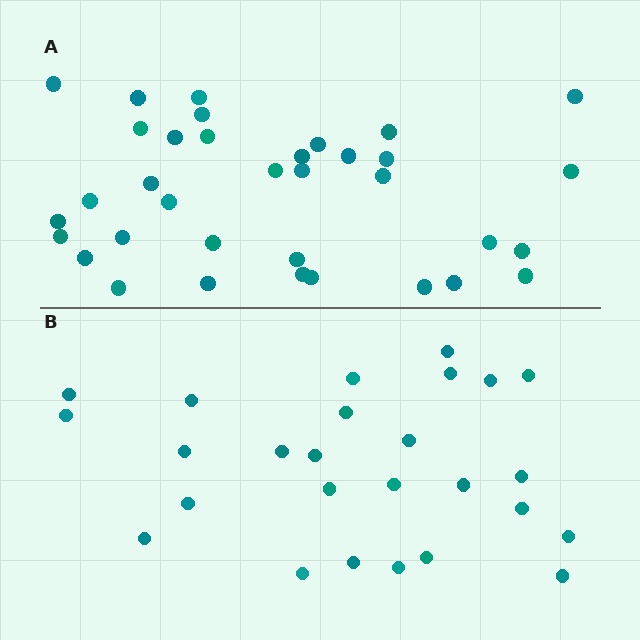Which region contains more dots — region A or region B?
Region A (the top region) has more dots.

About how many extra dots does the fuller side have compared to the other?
Region A has roughly 8 or so more dots than region B.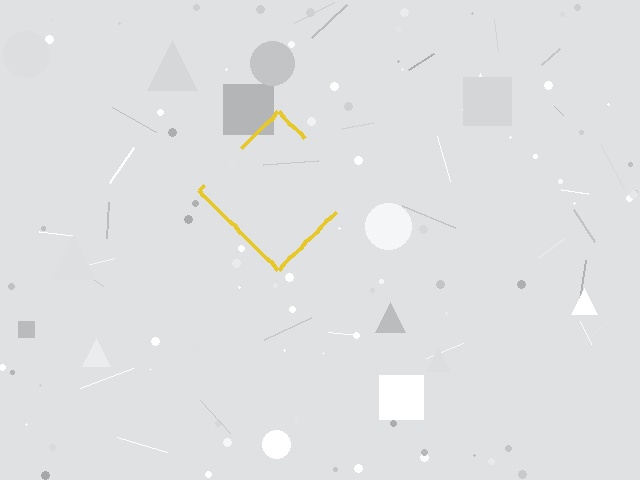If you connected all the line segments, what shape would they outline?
They would outline a diamond.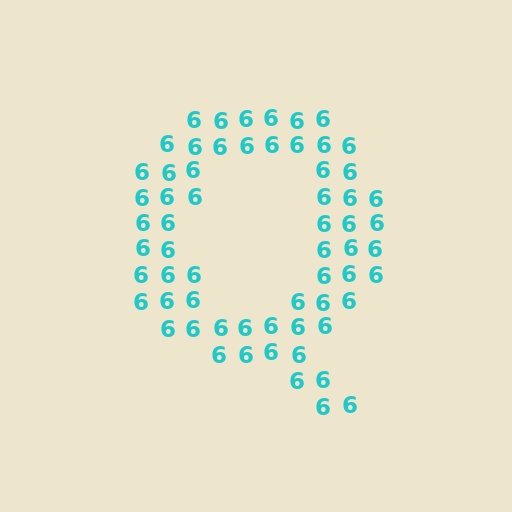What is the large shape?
The large shape is the letter Q.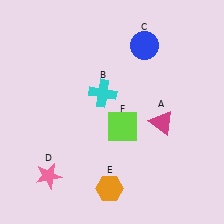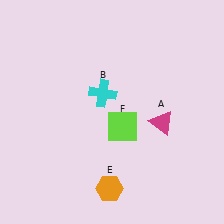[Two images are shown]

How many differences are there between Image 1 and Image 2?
There are 2 differences between the two images.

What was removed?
The pink star (D), the blue circle (C) were removed in Image 2.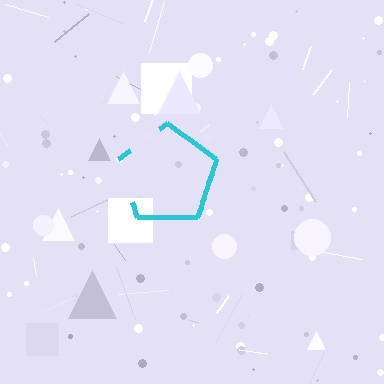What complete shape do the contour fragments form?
The contour fragments form a pentagon.